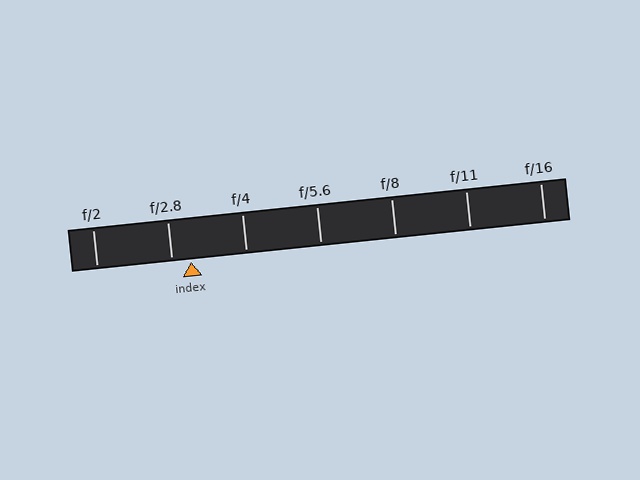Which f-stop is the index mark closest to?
The index mark is closest to f/2.8.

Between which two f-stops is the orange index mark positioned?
The index mark is between f/2.8 and f/4.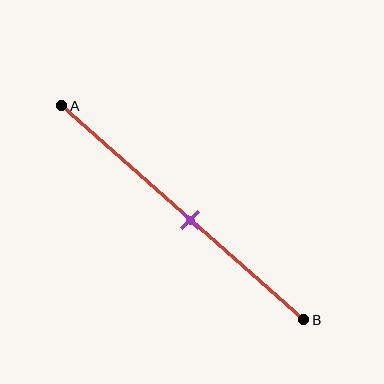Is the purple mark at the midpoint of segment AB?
No, the mark is at about 55% from A, not at the 50% midpoint.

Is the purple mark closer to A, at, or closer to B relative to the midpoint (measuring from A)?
The purple mark is closer to point B than the midpoint of segment AB.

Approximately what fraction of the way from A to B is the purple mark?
The purple mark is approximately 55% of the way from A to B.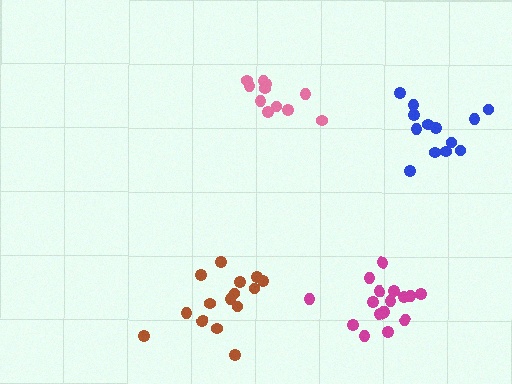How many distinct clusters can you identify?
There are 4 distinct clusters.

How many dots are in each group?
Group 1: 13 dots, Group 2: 15 dots, Group 3: 16 dots, Group 4: 11 dots (55 total).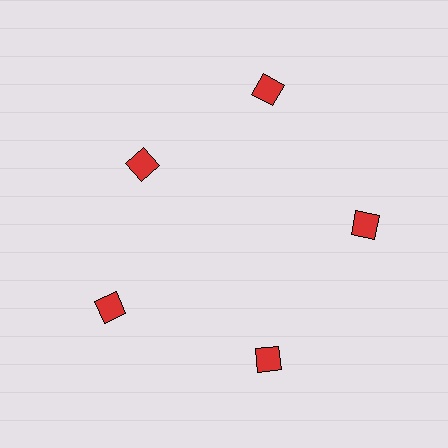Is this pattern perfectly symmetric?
No. The 5 red diamonds are arranged in a ring, but one element near the 10 o'clock position is pulled inward toward the center, breaking the 5-fold rotational symmetry.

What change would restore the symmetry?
The symmetry would be restored by moving it outward, back onto the ring so that all 5 diamonds sit at equal angles and equal distance from the center.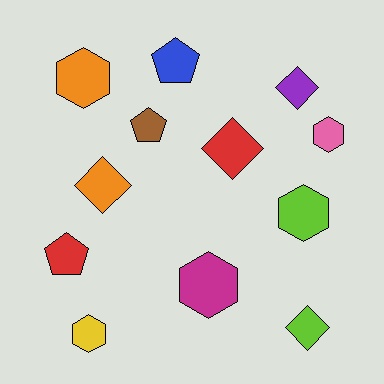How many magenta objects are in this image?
There is 1 magenta object.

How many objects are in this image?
There are 12 objects.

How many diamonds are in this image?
There are 4 diamonds.